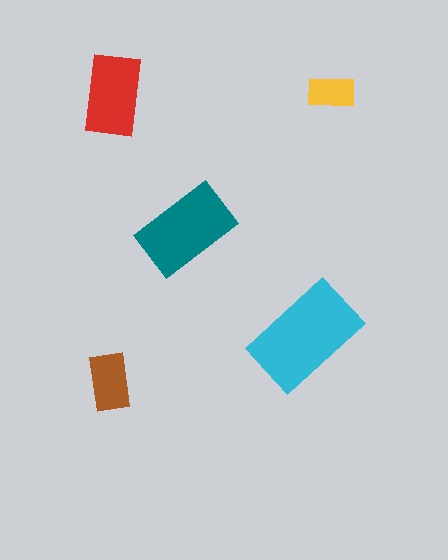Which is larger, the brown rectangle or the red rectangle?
The red one.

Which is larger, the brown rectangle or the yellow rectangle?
The brown one.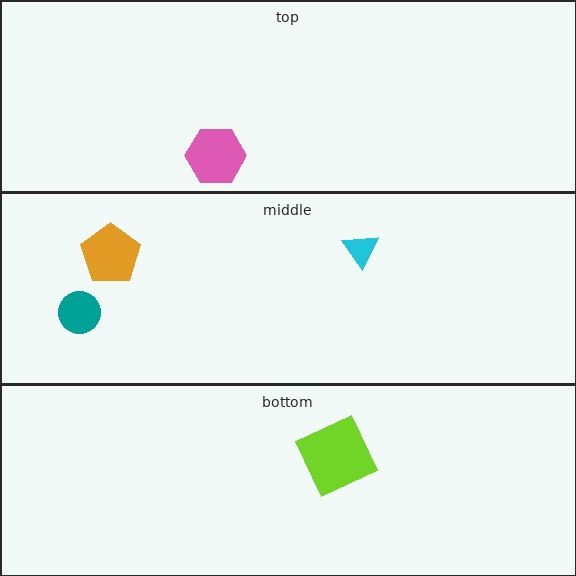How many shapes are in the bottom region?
1.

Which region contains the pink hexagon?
The top region.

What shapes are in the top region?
The pink hexagon.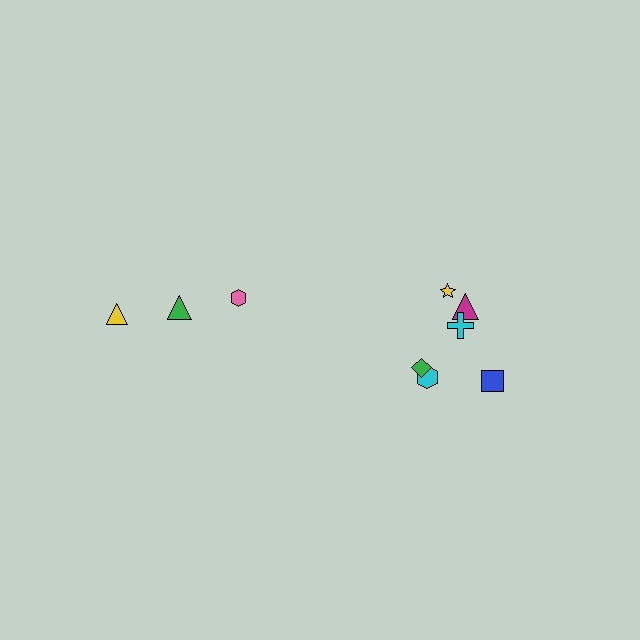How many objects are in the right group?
There are 6 objects.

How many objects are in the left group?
There are 3 objects.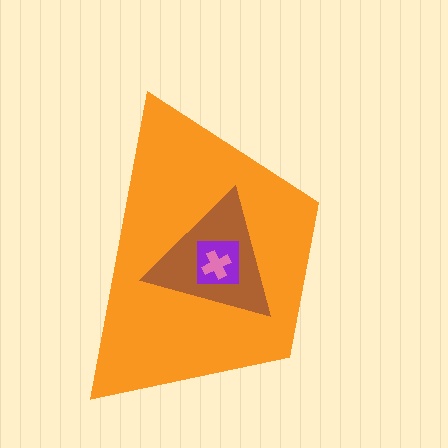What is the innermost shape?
The pink cross.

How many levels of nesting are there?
4.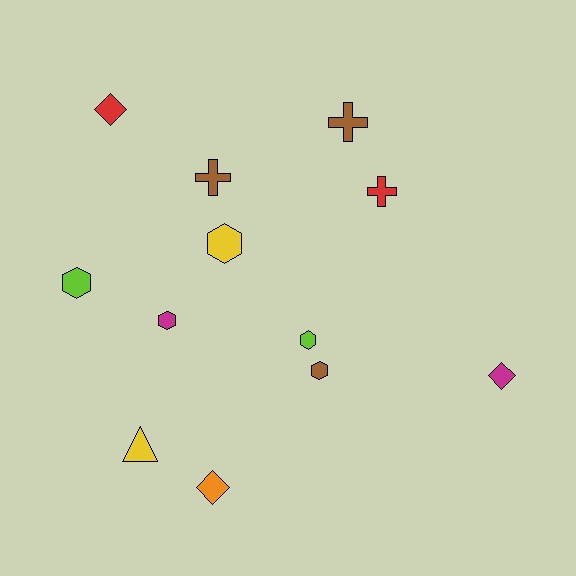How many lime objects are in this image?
There are 2 lime objects.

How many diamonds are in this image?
There are 3 diamonds.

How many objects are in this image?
There are 12 objects.